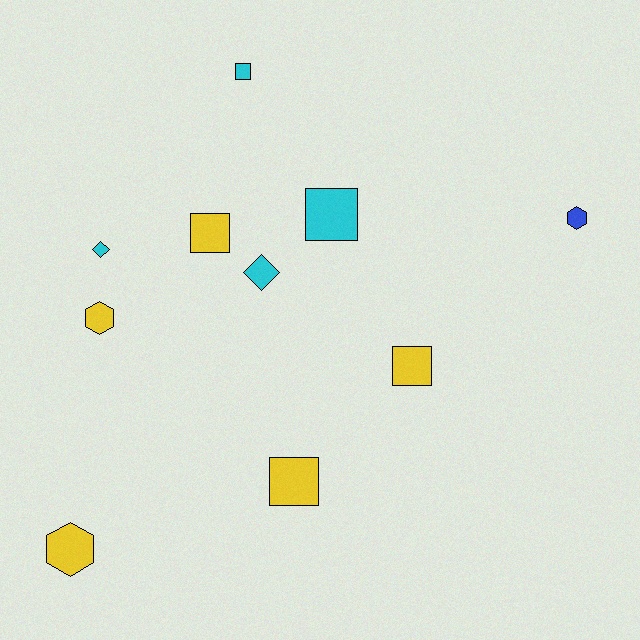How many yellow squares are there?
There are 3 yellow squares.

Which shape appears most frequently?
Square, with 5 objects.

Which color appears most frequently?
Yellow, with 5 objects.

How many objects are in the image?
There are 10 objects.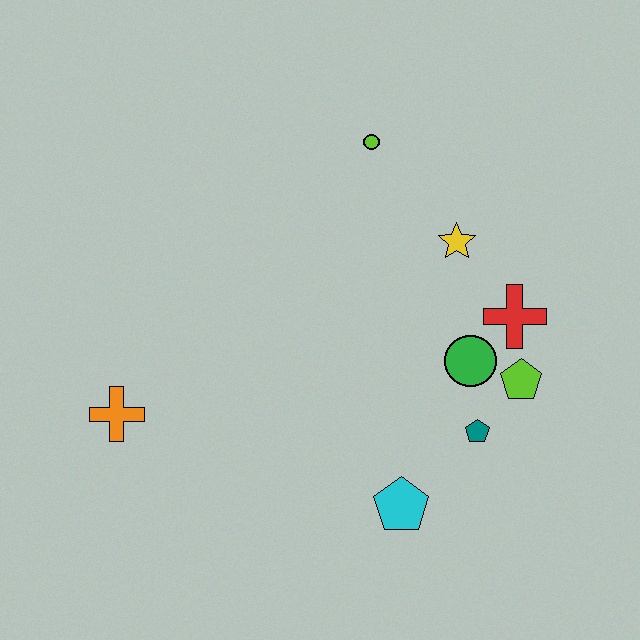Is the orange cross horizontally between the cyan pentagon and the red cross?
No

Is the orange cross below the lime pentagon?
Yes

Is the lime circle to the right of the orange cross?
Yes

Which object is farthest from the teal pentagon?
The orange cross is farthest from the teal pentagon.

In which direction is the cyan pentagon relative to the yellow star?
The cyan pentagon is below the yellow star.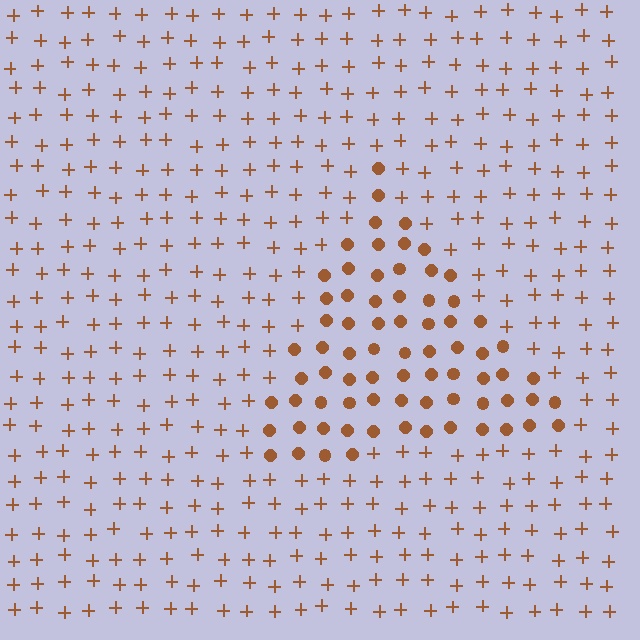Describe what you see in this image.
The image is filled with small brown elements arranged in a uniform grid. A triangle-shaped region contains circles, while the surrounding area contains plus signs. The boundary is defined purely by the change in element shape.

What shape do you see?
I see a triangle.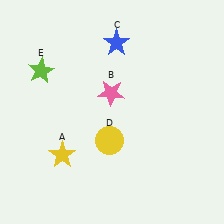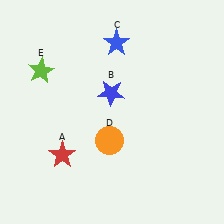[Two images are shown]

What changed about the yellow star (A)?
In Image 1, A is yellow. In Image 2, it changed to red.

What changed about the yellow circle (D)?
In Image 1, D is yellow. In Image 2, it changed to orange.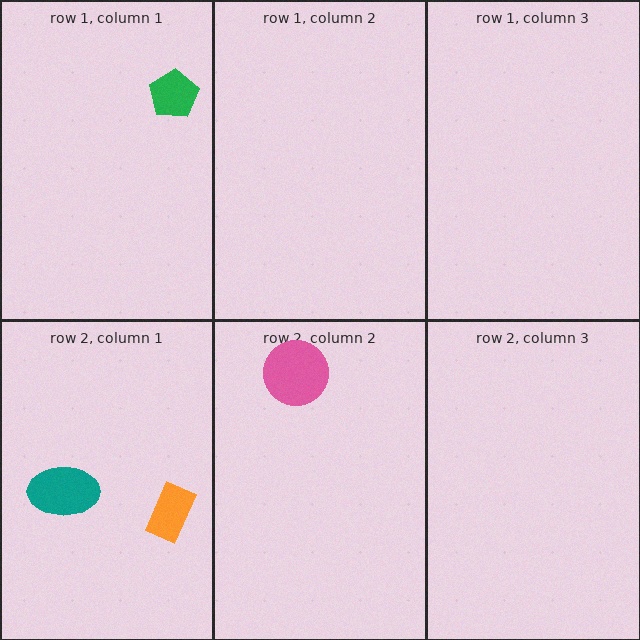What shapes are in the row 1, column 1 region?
The green pentagon.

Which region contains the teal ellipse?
The row 2, column 1 region.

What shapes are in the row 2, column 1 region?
The teal ellipse, the orange rectangle.